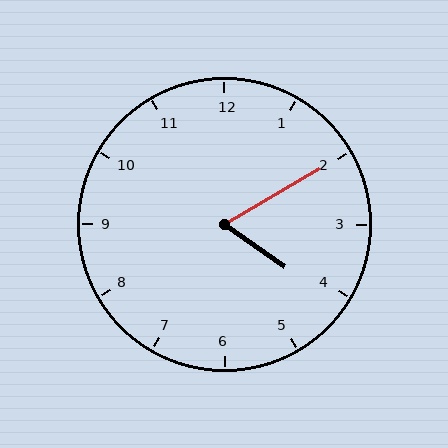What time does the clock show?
4:10.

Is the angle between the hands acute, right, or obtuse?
It is acute.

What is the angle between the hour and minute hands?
Approximately 65 degrees.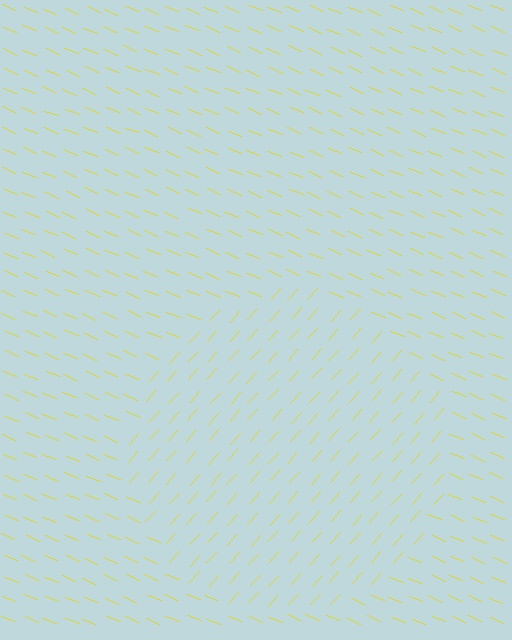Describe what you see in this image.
The image is filled with small yellow line segments. A circle region in the image has lines oriented differently from the surrounding lines, creating a visible texture boundary.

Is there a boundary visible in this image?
Yes, there is a texture boundary formed by a change in line orientation.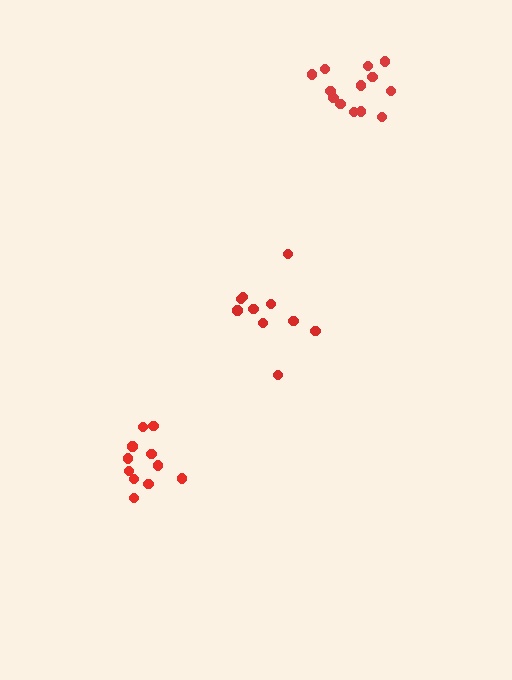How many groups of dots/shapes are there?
There are 3 groups.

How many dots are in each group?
Group 1: 13 dots, Group 2: 11 dots, Group 3: 10 dots (34 total).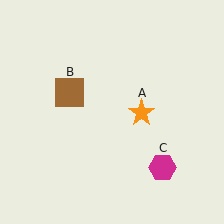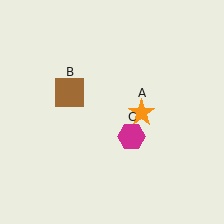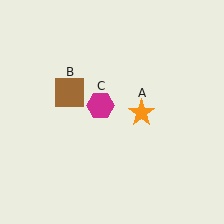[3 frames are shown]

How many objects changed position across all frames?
1 object changed position: magenta hexagon (object C).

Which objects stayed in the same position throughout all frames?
Orange star (object A) and brown square (object B) remained stationary.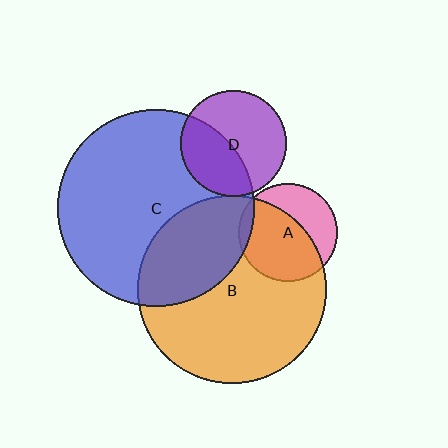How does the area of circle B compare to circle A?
Approximately 3.7 times.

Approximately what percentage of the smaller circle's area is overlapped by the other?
Approximately 30%.